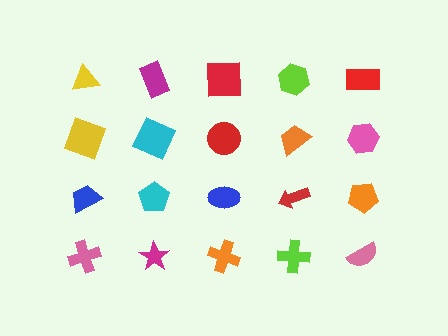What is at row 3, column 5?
An orange pentagon.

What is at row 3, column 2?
A cyan pentagon.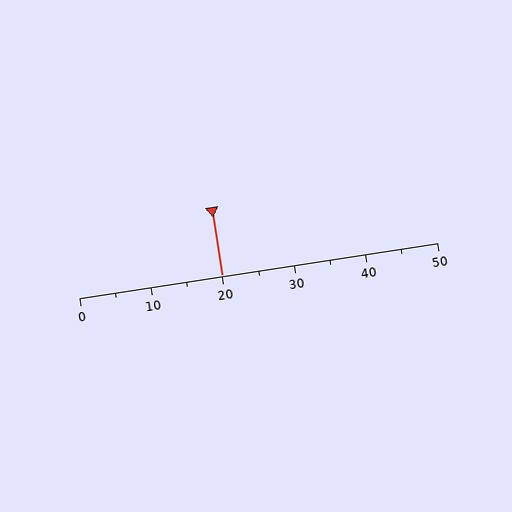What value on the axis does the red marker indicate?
The marker indicates approximately 20.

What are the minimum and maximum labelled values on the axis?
The axis runs from 0 to 50.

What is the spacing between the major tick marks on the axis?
The major ticks are spaced 10 apart.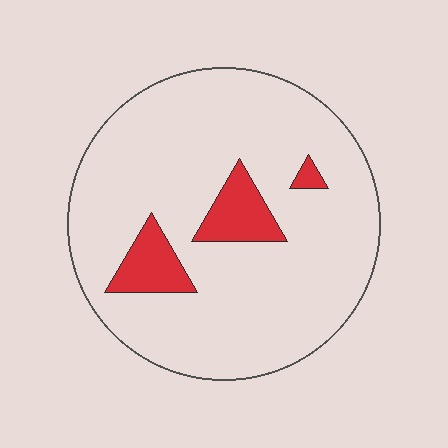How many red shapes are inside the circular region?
3.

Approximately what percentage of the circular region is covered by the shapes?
Approximately 10%.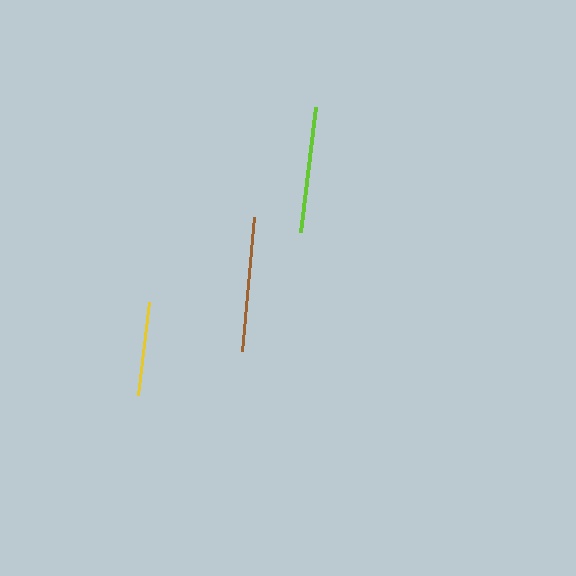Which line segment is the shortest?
The yellow line is the shortest at approximately 94 pixels.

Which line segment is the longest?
The brown line is the longest at approximately 135 pixels.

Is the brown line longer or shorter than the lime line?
The brown line is longer than the lime line.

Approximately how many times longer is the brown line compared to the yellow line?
The brown line is approximately 1.4 times the length of the yellow line.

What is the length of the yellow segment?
The yellow segment is approximately 94 pixels long.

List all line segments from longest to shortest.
From longest to shortest: brown, lime, yellow.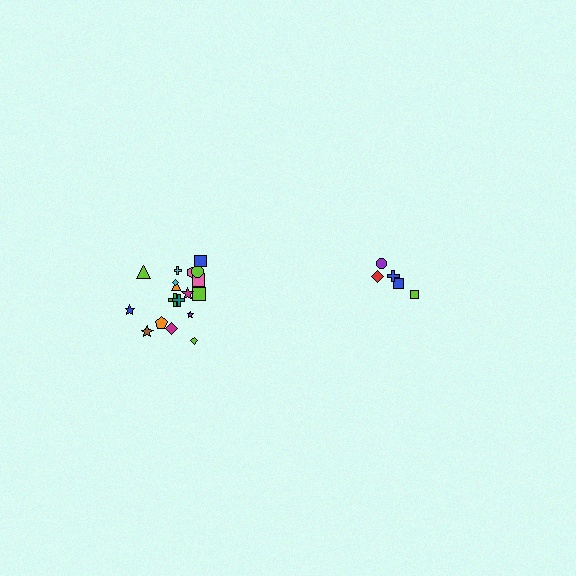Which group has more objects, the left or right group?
The left group.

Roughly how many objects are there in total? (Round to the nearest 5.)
Roughly 25 objects in total.